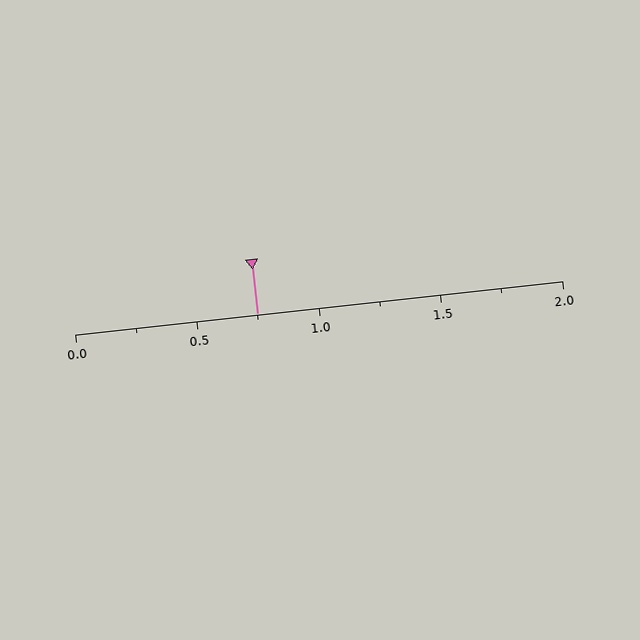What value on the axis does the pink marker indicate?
The marker indicates approximately 0.75.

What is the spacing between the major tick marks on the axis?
The major ticks are spaced 0.5 apart.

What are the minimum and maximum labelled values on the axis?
The axis runs from 0.0 to 2.0.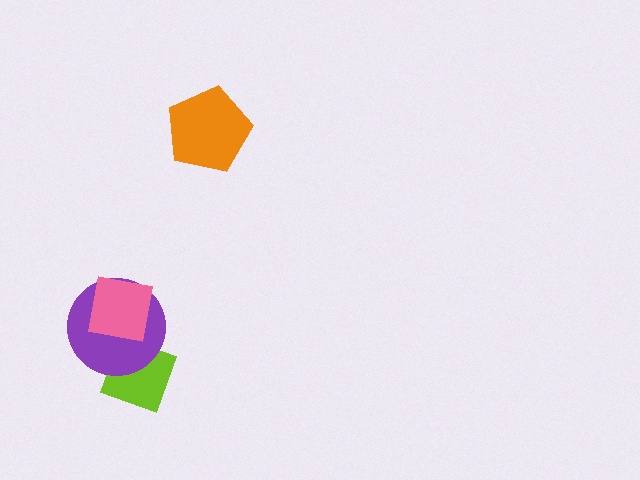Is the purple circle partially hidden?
Yes, it is partially covered by another shape.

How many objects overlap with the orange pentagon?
0 objects overlap with the orange pentagon.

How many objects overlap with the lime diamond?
2 objects overlap with the lime diamond.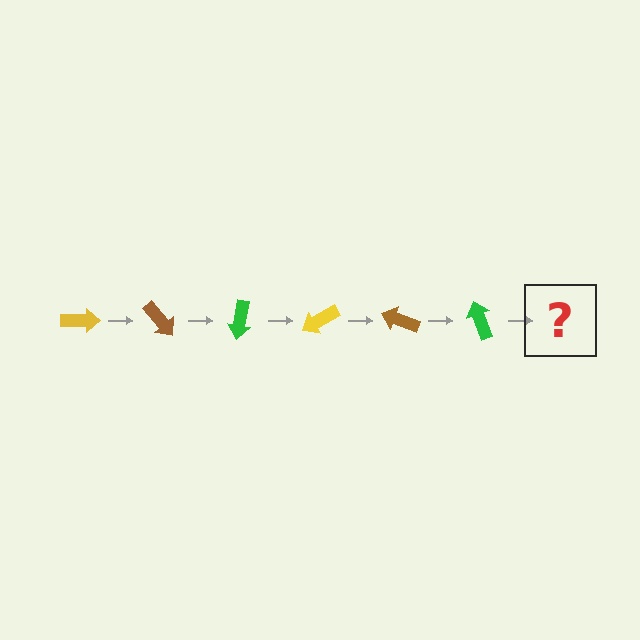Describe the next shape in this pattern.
It should be a yellow arrow, rotated 300 degrees from the start.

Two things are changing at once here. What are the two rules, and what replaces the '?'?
The two rules are that it rotates 50 degrees each step and the color cycles through yellow, brown, and green. The '?' should be a yellow arrow, rotated 300 degrees from the start.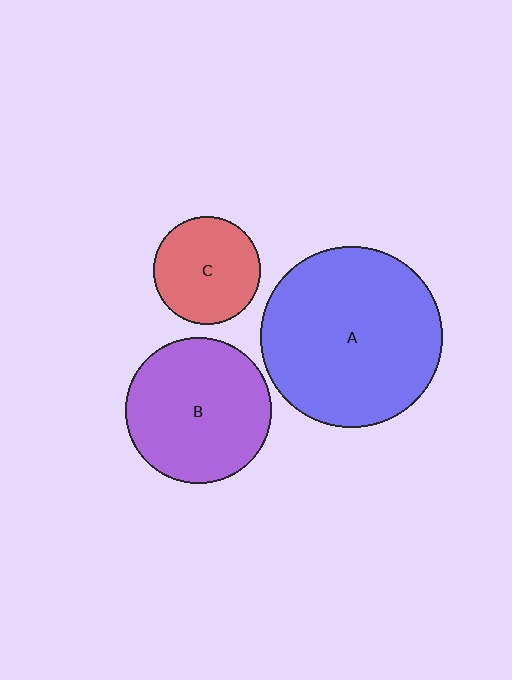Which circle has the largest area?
Circle A (blue).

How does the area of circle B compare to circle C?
Approximately 1.8 times.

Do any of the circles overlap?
No, none of the circles overlap.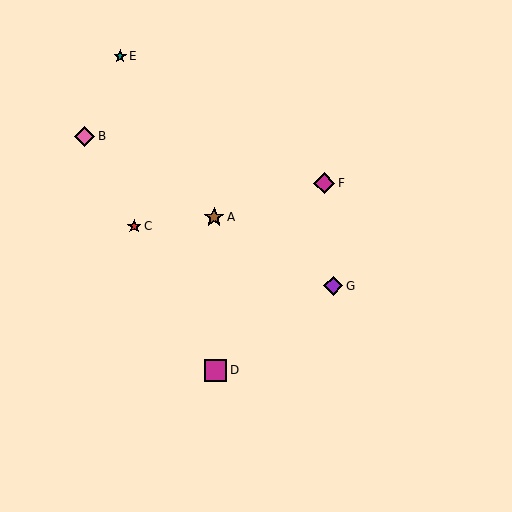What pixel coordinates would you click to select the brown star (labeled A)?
Click at (214, 217) to select the brown star A.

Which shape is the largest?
The magenta square (labeled D) is the largest.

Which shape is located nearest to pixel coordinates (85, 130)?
The pink diamond (labeled B) at (85, 136) is nearest to that location.